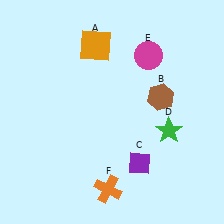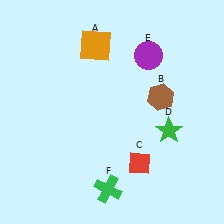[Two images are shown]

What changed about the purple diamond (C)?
In Image 1, C is purple. In Image 2, it changed to red.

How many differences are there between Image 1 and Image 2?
There are 3 differences between the two images.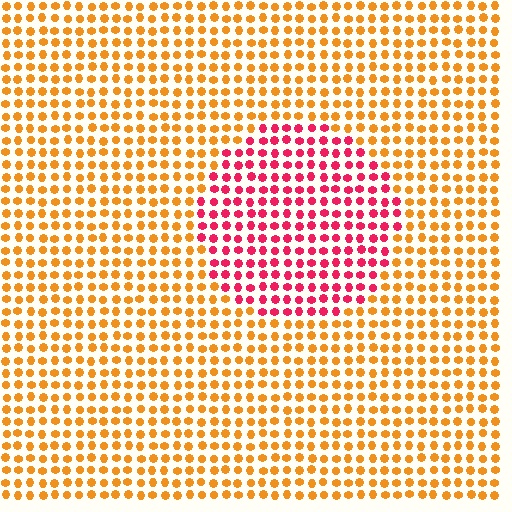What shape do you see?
I see a circle.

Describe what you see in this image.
The image is filled with small orange elements in a uniform arrangement. A circle-shaped region is visible where the elements are tinted to a slightly different hue, forming a subtle color boundary.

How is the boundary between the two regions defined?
The boundary is defined purely by a slight shift in hue (about 52 degrees). Spacing, size, and orientation are identical on both sides.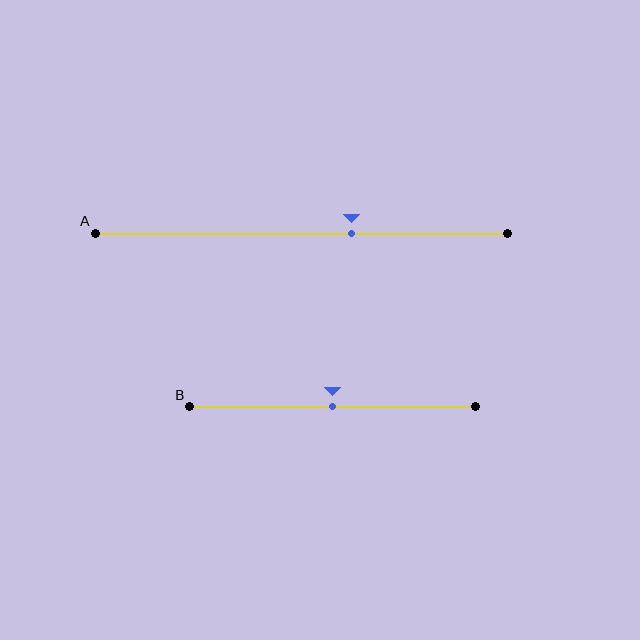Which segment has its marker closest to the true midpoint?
Segment B has its marker closest to the true midpoint.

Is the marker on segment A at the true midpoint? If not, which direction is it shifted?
No, the marker on segment A is shifted to the right by about 12% of the segment length.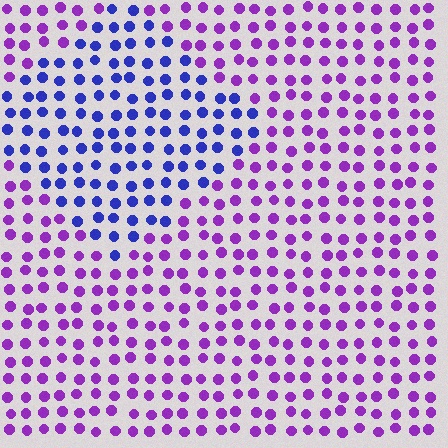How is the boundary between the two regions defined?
The boundary is defined purely by a slight shift in hue (about 47 degrees). Spacing, size, and orientation are identical on both sides.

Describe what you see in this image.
The image is filled with small purple elements in a uniform arrangement. A diamond-shaped region is visible where the elements are tinted to a slightly different hue, forming a subtle color boundary.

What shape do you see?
I see a diamond.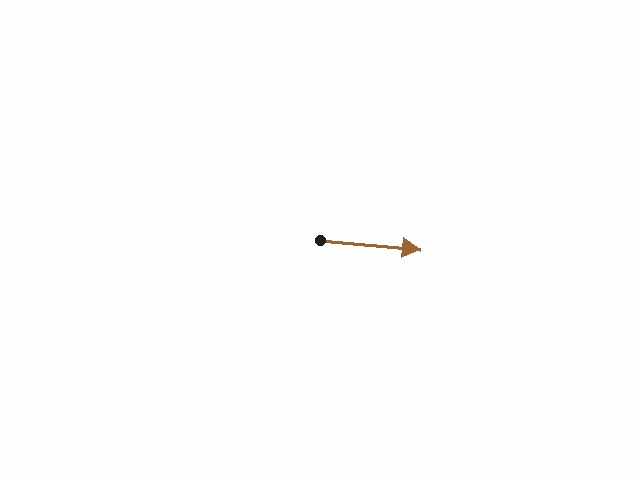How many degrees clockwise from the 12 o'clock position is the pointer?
Approximately 95 degrees.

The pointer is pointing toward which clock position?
Roughly 3 o'clock.